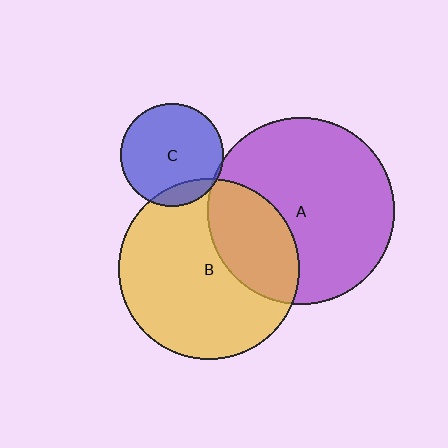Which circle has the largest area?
Circle A (purple).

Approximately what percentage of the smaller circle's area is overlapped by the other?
Approximately 15%.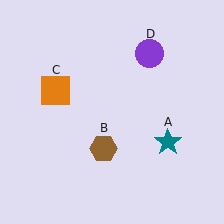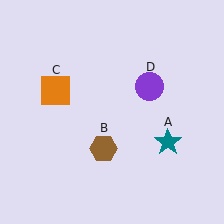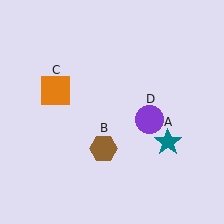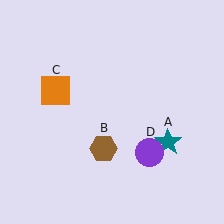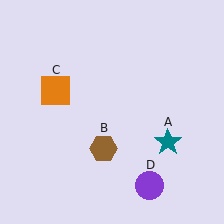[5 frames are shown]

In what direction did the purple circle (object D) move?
The purple circle (object D) moved down.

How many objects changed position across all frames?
1 object changed position: purple circle (object D).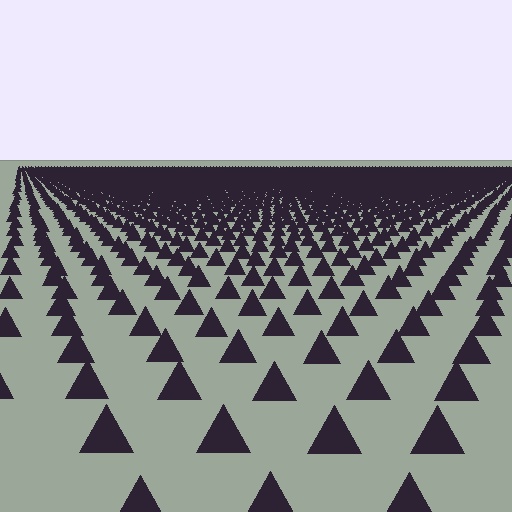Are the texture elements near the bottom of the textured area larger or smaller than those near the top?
Larger. Near the bottom, elements are closer to the viewer and appear at a bigger on-screen size.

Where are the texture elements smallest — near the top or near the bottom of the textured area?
Near the top.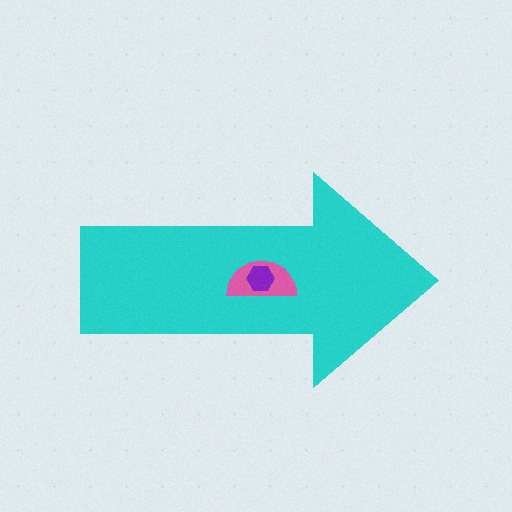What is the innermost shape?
The purple hexagon.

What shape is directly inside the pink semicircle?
The purple hexagon.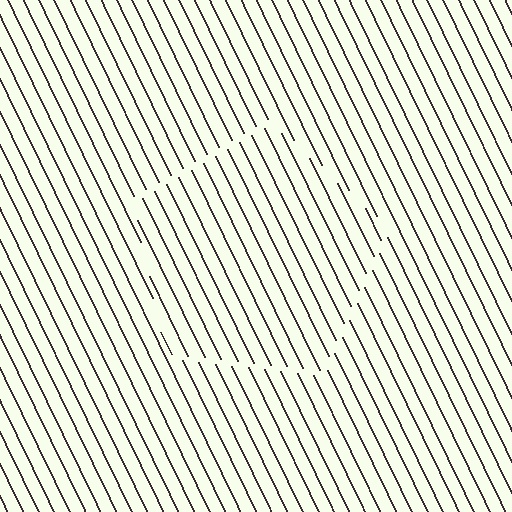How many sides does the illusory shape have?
5 sides — the line-ends trace a pentagon.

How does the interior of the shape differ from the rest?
The interior of the shape contains the same grating, shifted by half a period — the contour is defined by the phase discontinuity where line-ends from the inner and outer gratings abut.